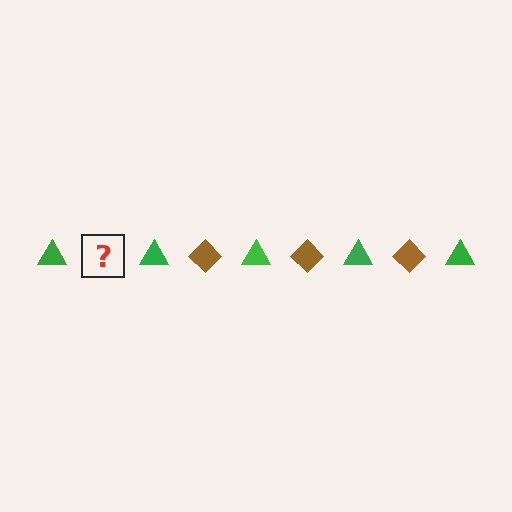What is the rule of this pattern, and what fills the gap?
The rule is that the pattern alternates between green triangle and brown diamond. The gap should be filled with a brown diamond.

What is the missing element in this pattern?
The missing element is a brown diamond.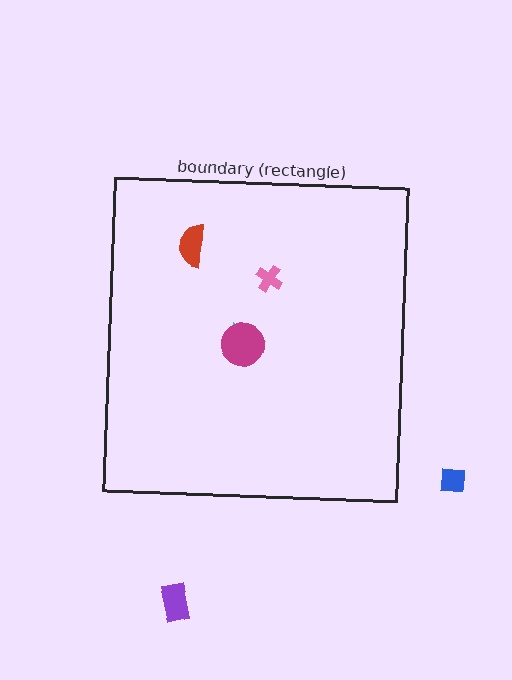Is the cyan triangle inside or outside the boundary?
Inside.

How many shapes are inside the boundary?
5 inside, 2 outside.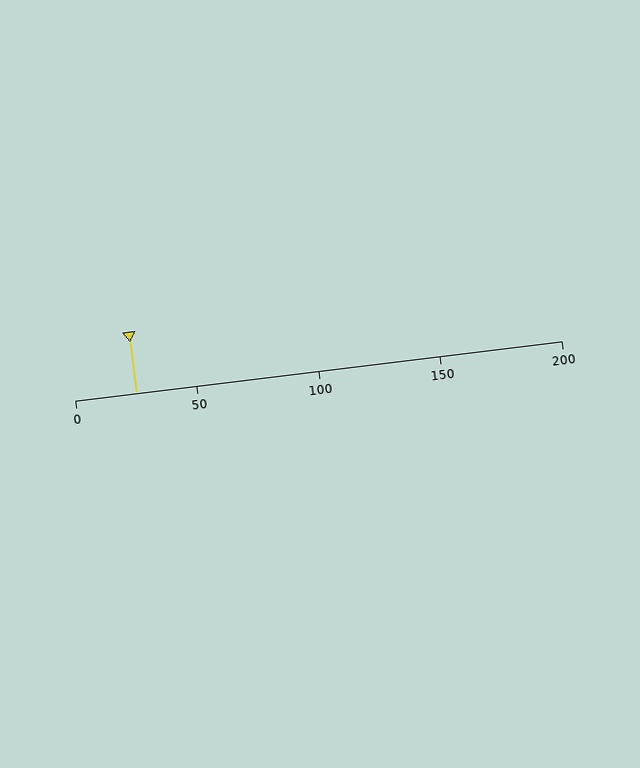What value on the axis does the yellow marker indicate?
The marker indicates approximately 25.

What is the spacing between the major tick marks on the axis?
The major ticks are spaced 50 apart.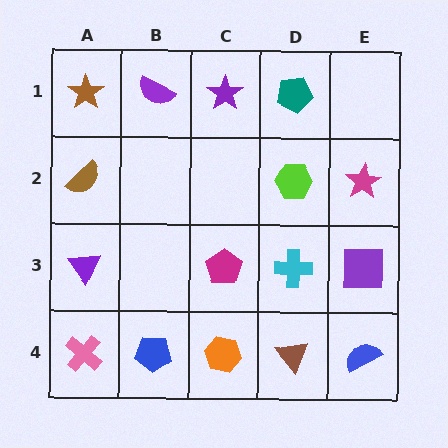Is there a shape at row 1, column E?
No, that cell is empty.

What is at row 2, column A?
A brown semicircle.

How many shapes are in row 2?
3 shapes.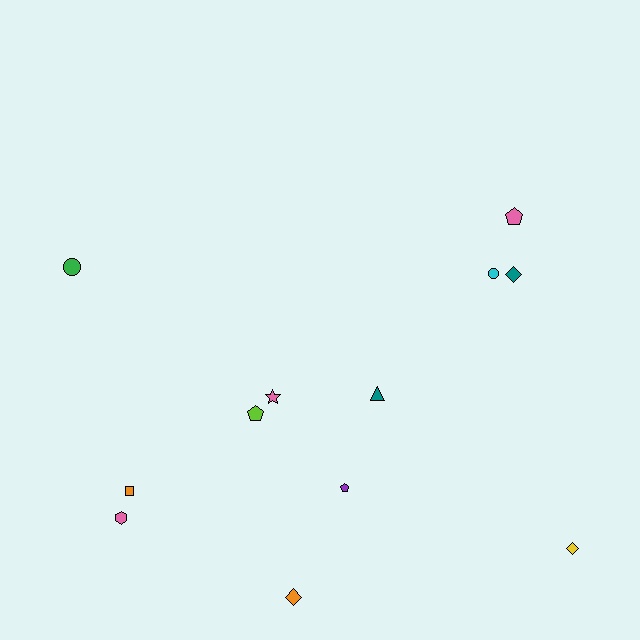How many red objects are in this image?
There are no red objects.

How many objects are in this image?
There are 12 objects.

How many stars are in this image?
There is 1 star.